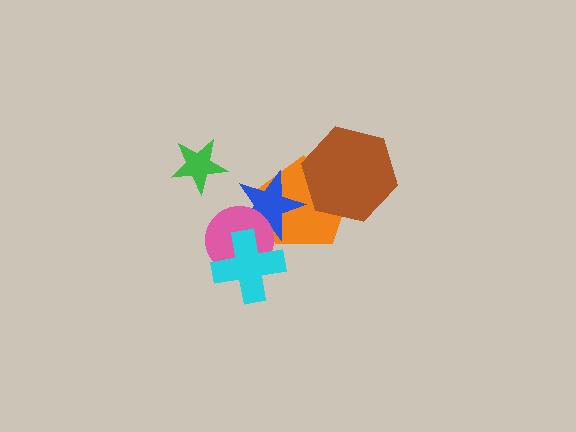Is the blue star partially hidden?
Yes, it is partially covered by another shape.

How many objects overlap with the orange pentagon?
3 objects overlap with the orange pentagon.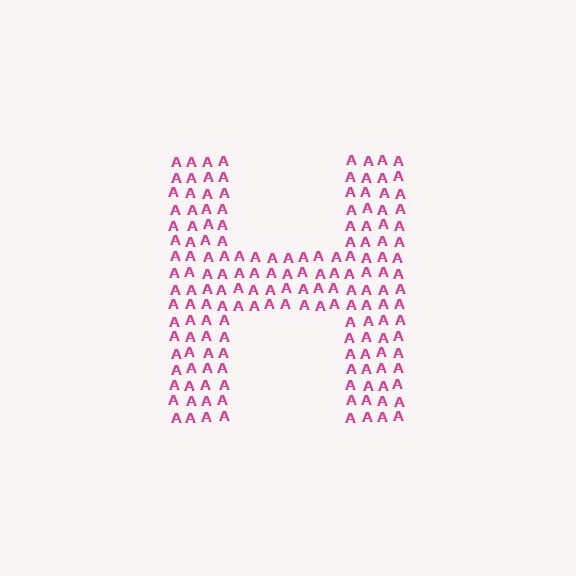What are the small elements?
The small elements are letter A's.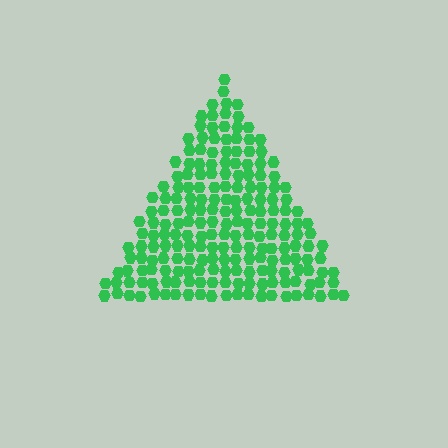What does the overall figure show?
The overall figure shows a triangle.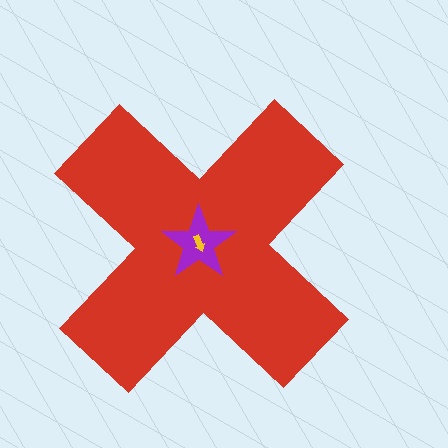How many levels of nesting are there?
3.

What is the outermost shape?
The red cross.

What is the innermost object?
The yellow arrow.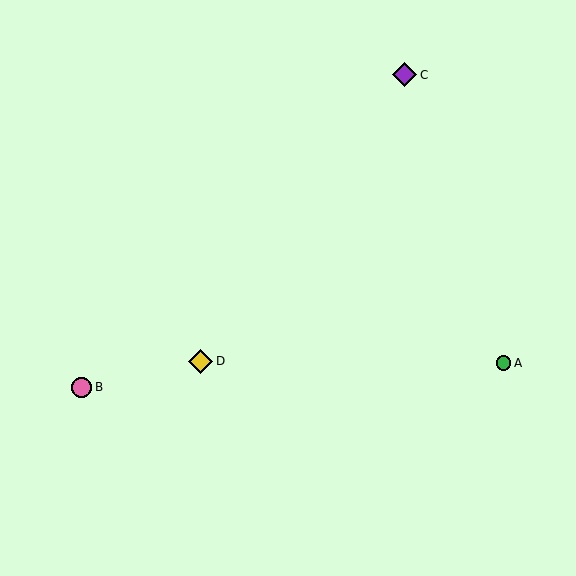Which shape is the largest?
The yellow diamond (labeled D) is the largest.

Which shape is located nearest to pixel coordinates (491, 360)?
The green circle (labeled A) at (504, 363) is nearest to that location.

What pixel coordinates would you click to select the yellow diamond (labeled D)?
Click at (201, 361) to select the yellow diamond D.